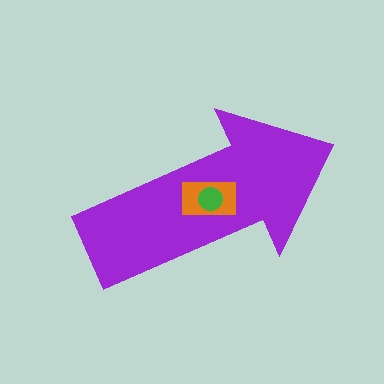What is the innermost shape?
The green circle.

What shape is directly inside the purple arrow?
The orange rectangle.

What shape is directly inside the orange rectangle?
The green circle.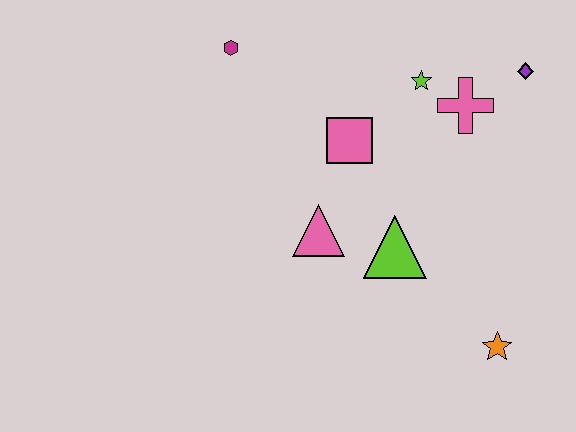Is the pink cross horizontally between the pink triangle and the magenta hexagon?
No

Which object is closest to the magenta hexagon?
The pink square is closest to the magenta hexagon.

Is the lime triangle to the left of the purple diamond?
Yes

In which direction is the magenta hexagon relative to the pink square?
The magenta hexagon is to the left of the pink square.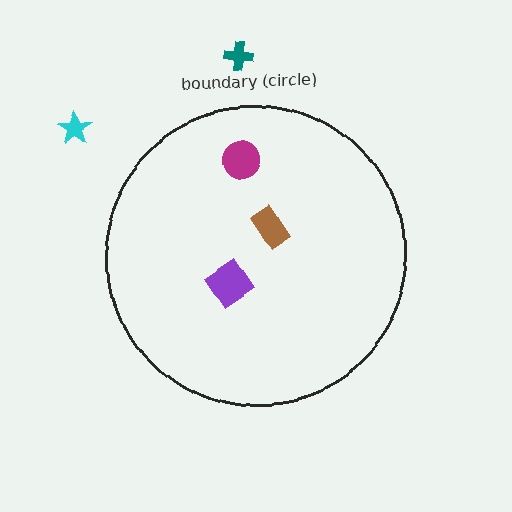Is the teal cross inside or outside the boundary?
Outside.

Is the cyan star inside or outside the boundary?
Outside.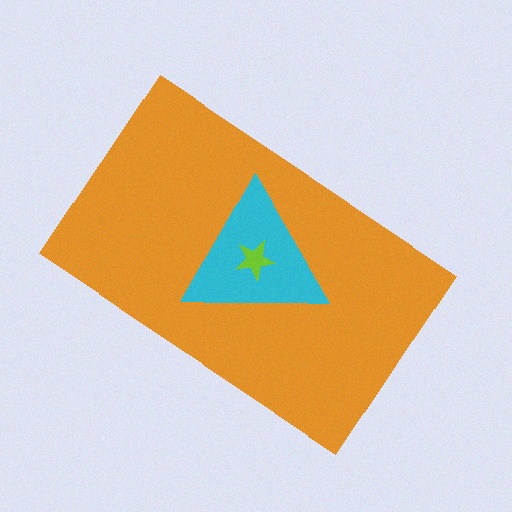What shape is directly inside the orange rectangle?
The cyan triangle.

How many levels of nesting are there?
3.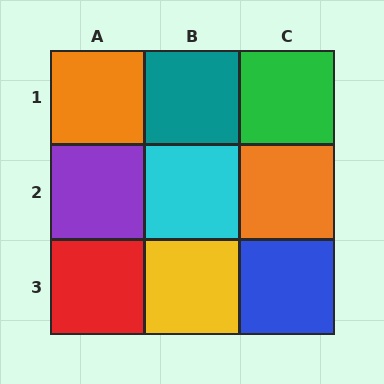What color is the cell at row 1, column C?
Green.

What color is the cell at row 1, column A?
Orange.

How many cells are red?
1 cell is red.